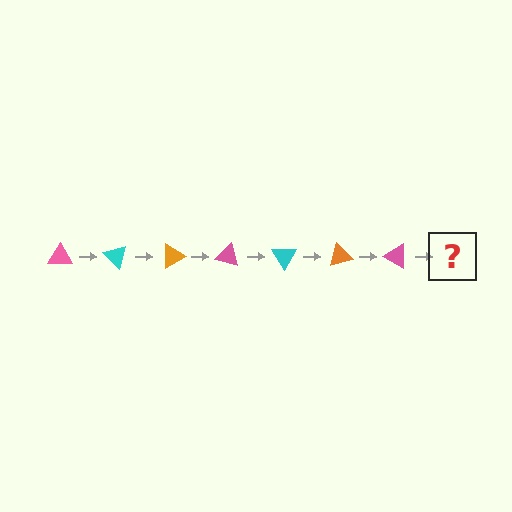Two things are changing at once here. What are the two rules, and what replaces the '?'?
The two rules are that it rotates 45 degrees each step and the color cycles through pink, cyan, and orange. The '?' should be a cyan triangle, rotated 315 degrees from the start.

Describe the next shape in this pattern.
It should be a cyan triangle, rotated 315 degrees from the start.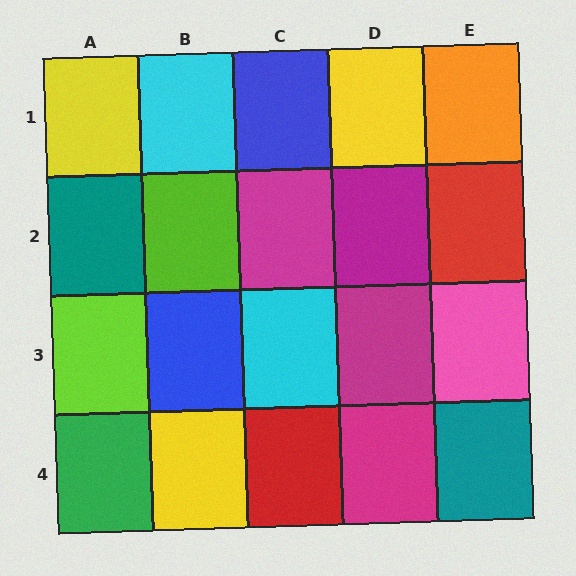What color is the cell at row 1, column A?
Yellow.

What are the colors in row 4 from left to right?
Green, yellow, red, magenta, teal.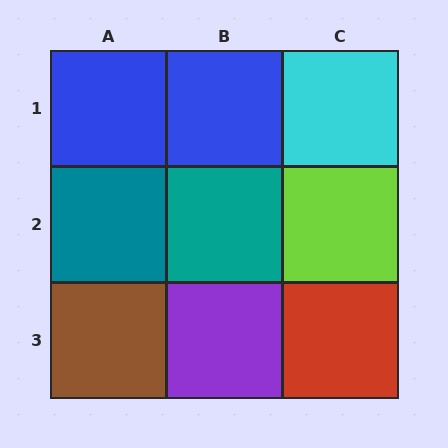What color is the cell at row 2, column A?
Teal.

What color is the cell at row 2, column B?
Teal.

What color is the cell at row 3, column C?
Red.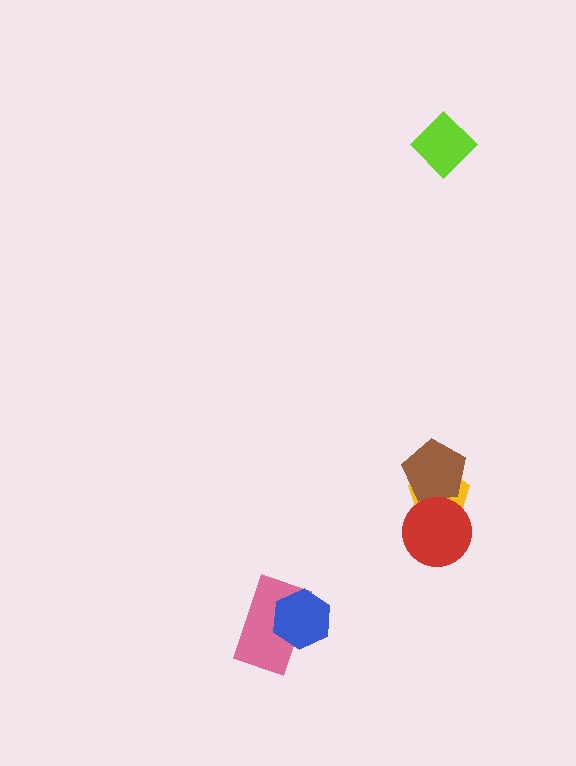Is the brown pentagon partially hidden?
Yes, it is partially covered by another shape.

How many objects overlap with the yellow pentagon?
2 objects overlap with the yellow pentagon.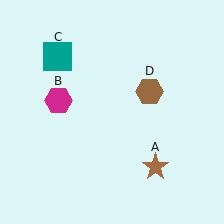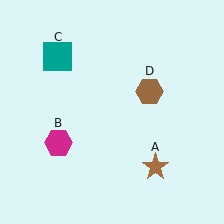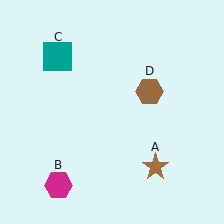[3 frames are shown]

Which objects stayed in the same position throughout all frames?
Brown star (object A) and teal square (object C) and brown hexagon (object D) remained stationary.